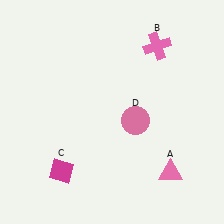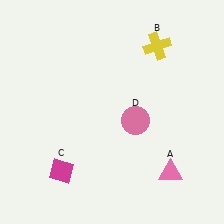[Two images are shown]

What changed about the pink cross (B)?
In Image 1, B is pink. In Image 2, it changed to yellow.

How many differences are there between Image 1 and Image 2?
There is 1 difference between the two images.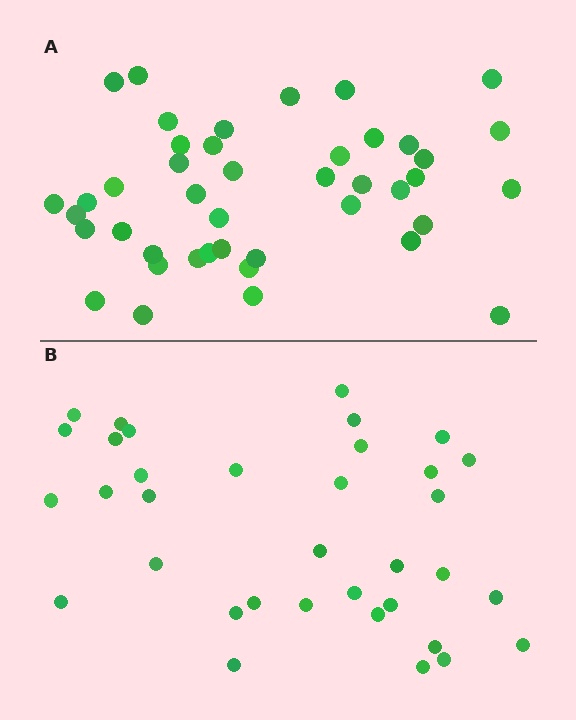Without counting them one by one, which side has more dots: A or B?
Region A (the top region) has more dots.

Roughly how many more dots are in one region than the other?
Region A has roughly 8 or so more dots than region B.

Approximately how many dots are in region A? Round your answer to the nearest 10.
About 40 dots. (The exact count is 43, which rounds to 40.)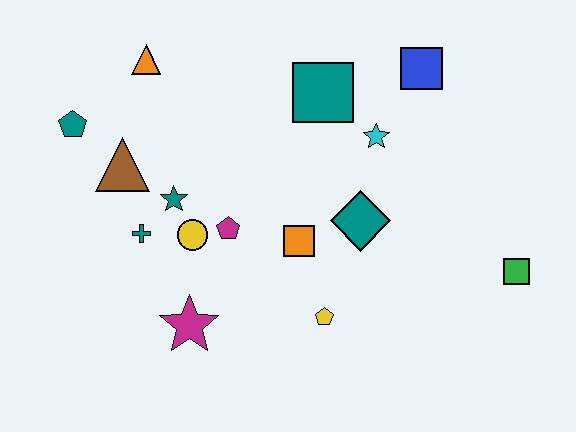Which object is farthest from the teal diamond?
The teal pentagon is farthest from the teal diamond.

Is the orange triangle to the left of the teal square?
Yes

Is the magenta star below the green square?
Yes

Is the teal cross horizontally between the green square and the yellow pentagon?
No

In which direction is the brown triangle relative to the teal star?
The brown triangle is to the left of the teal star.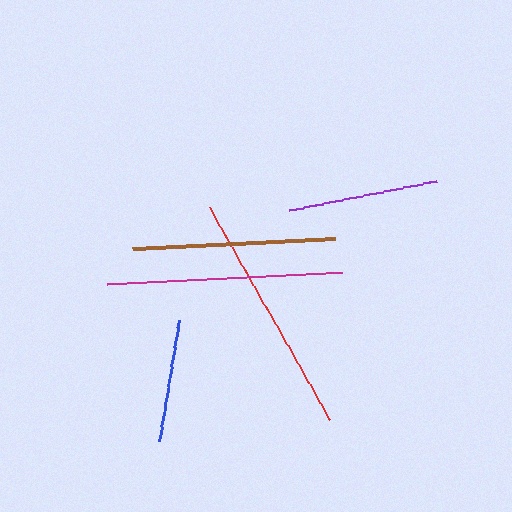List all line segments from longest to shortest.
From longest to shortest: red, magenta, brown, purple, blue.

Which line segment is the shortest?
The blue line is the shortest at approximately 122 pixels.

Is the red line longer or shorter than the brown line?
The red line is longer than the brown line.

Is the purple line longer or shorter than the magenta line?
The magenta line is longer than the purple line.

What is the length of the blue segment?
The blue segment is approximately 122 pixels long.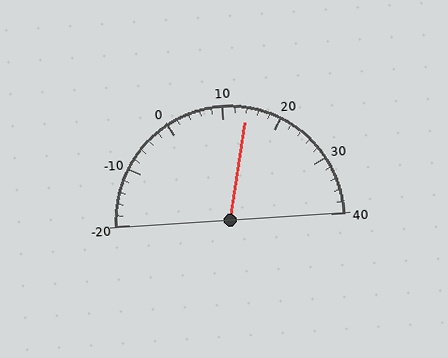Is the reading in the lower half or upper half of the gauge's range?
The reading is in the upper half of the range (-20 to 40).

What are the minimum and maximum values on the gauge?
The gauge ranges from -20 to 40.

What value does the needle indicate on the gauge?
The needle indicates approximately 14.